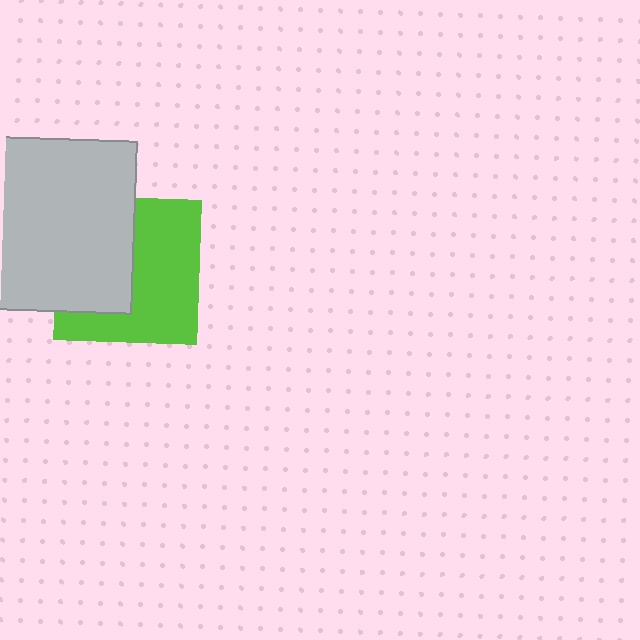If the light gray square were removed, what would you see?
You would see the complete lime square.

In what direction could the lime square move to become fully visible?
The lime square could move right. That would shift it out from behind the light gray square entirely.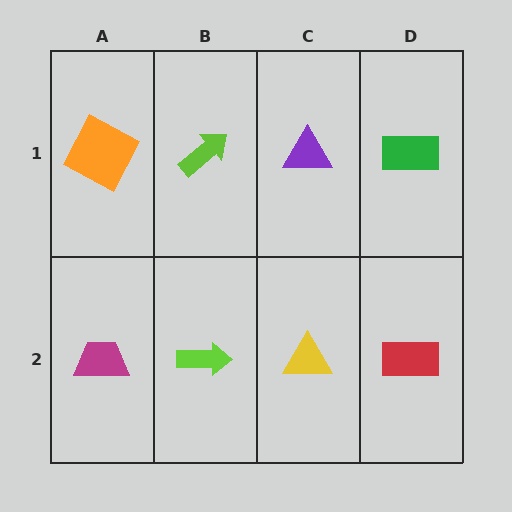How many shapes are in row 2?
4 shapes.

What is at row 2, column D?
A red rectangle.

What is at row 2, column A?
A magenta trapezoid.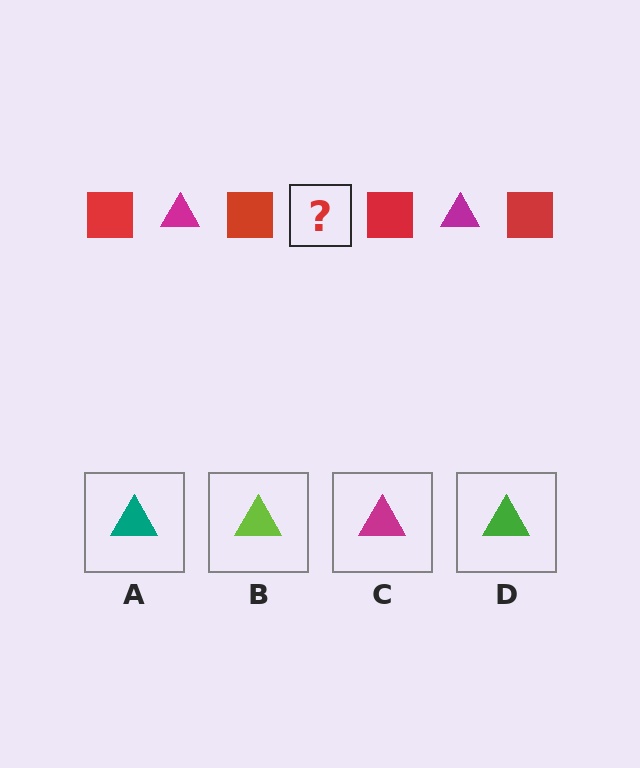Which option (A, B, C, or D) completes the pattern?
C.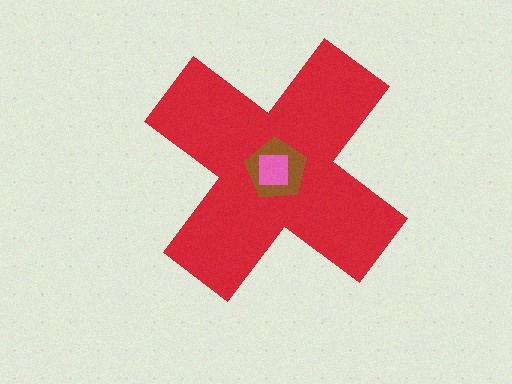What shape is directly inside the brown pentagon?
The pink square.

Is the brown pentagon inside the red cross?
Yes.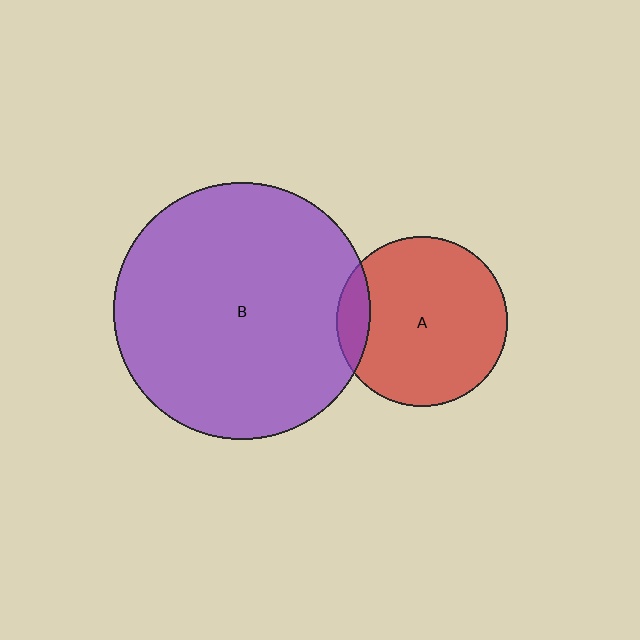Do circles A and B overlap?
Yes.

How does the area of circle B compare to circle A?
Approximately 2.3 times.